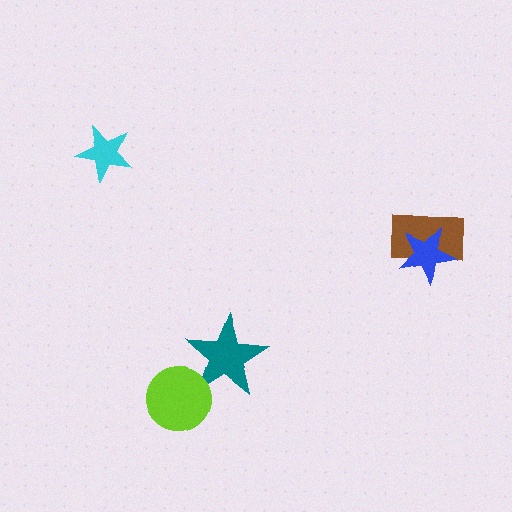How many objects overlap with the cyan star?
0 objects overlap with the cyan star.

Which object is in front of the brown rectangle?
The blue star is in front of the brown rectangle.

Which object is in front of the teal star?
The lime circle is in front of the teal star.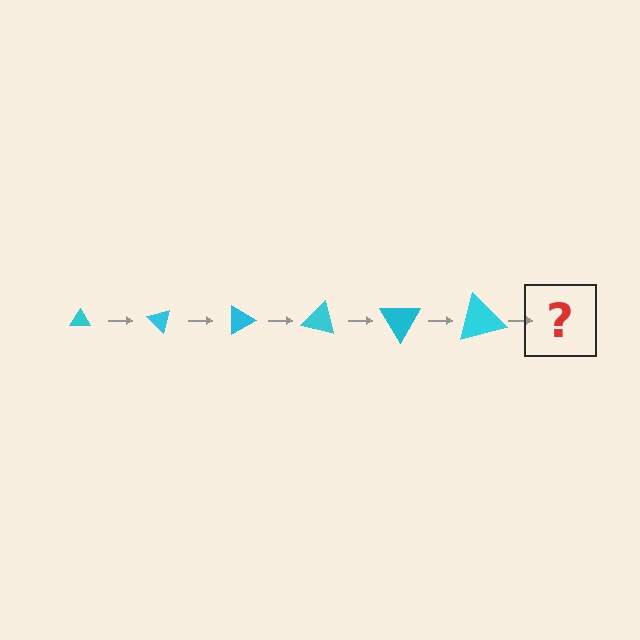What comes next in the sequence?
The next element should be a triangle, larger than the previous one and rotated 270 degrees from the start.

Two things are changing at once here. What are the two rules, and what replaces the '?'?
The two rules are that the triangle grows larger each step and it rotates 45 degrees each step. The '?' should be a triangle, larger than the previous one and rotated 270 degrees from the start.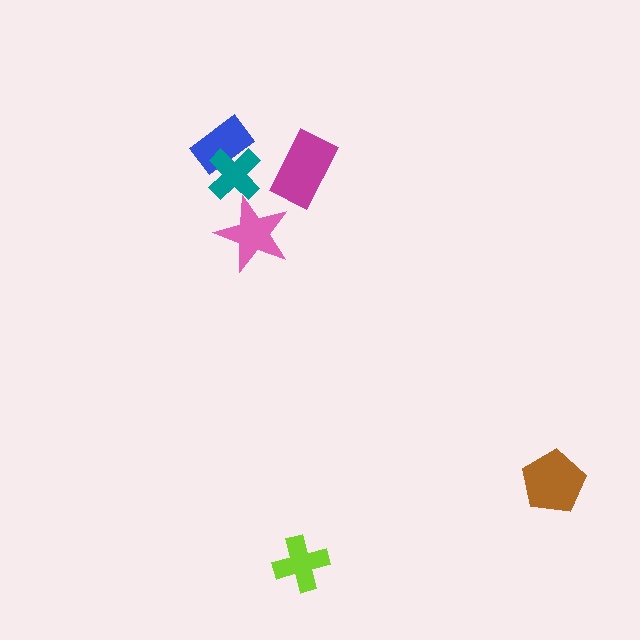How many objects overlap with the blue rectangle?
1 object overlaps with the blue rectangle.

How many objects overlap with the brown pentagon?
0 objects overlap with the brown pentagon.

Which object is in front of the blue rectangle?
The teal cross is in front of the blue rectangle.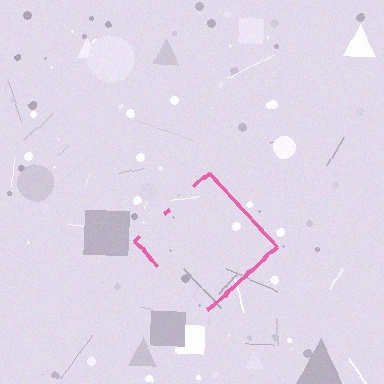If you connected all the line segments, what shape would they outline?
They would outline a diamond.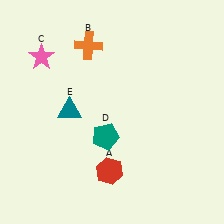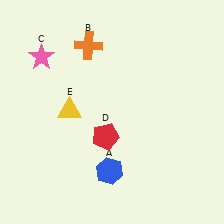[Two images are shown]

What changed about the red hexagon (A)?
In Image 1, A is red. In Image 2, it changed to blue.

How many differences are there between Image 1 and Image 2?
There are 3 differences between the two images.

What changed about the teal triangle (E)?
In Image 1, E is teal. In Image 2, it changed to yellow.